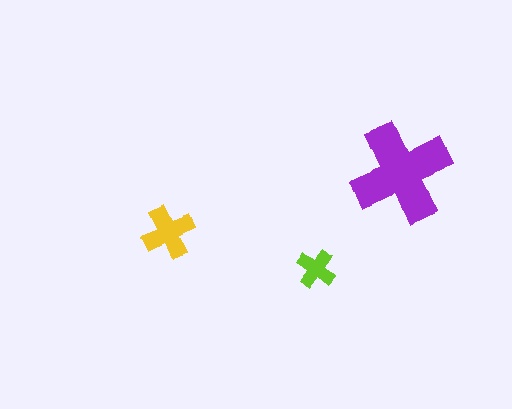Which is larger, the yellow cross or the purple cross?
The purple one.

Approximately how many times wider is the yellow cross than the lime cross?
About 1.5 times wider.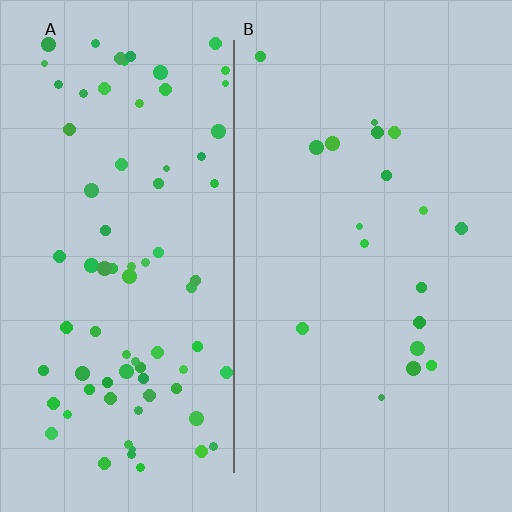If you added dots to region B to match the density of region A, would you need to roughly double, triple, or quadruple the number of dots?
Approximately quadruple.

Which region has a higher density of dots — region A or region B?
A (the left).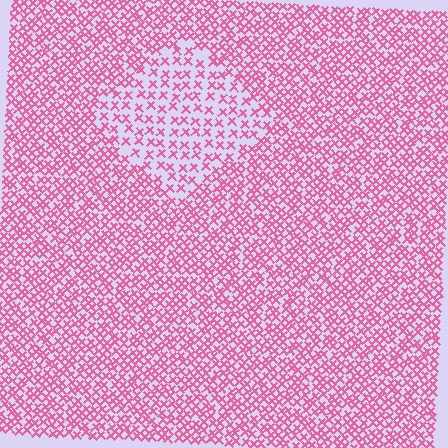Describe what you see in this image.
The image contains small pink elements arranged at two different densities. A diamond-shaped region is visible where the elements are less densely packed than the surrounding area.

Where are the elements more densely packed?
The elements are more densely packed outside the diamond boundary.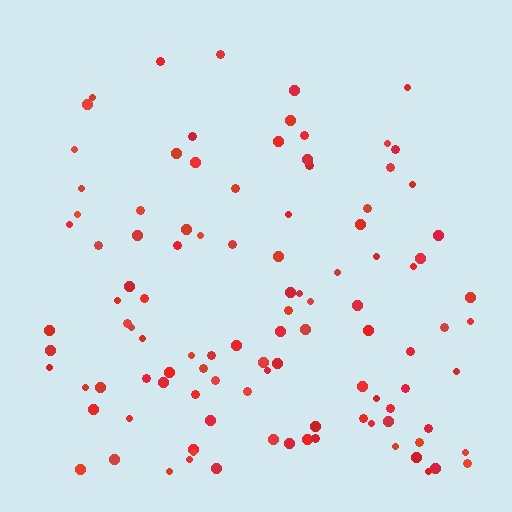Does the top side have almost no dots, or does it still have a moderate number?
Still a moderate number, just noticeably fewer than the bottom.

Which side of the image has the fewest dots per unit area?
The top.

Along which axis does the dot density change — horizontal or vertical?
Vertical.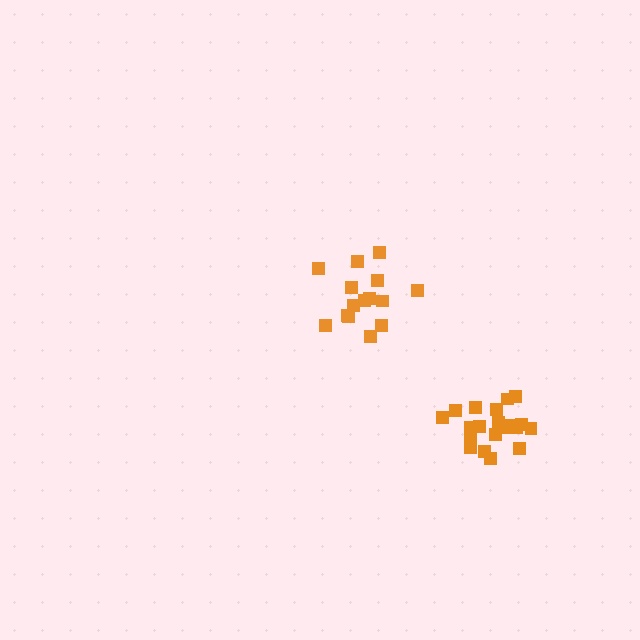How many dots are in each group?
Group 1: 15 dots, Group 2: 20 dots (35 total).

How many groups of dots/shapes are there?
There are 2 groups.